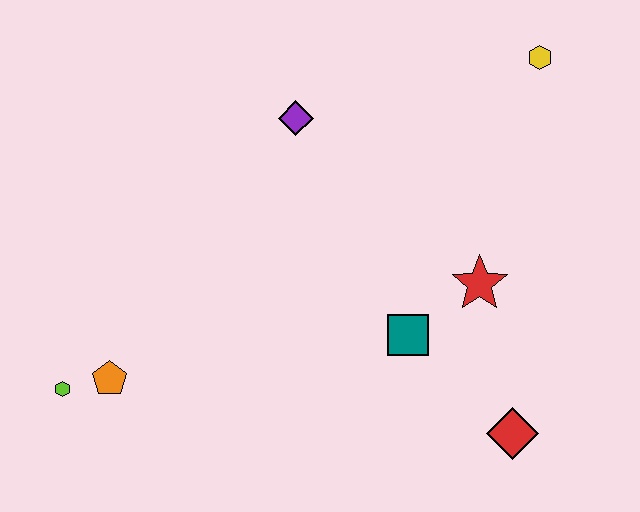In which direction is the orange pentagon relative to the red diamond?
The orange pentagon is to the left of the red diamond.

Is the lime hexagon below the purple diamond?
Yes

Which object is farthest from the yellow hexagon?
The lime hexagon is farthest from the yellow hexagon.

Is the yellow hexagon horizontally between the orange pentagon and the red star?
No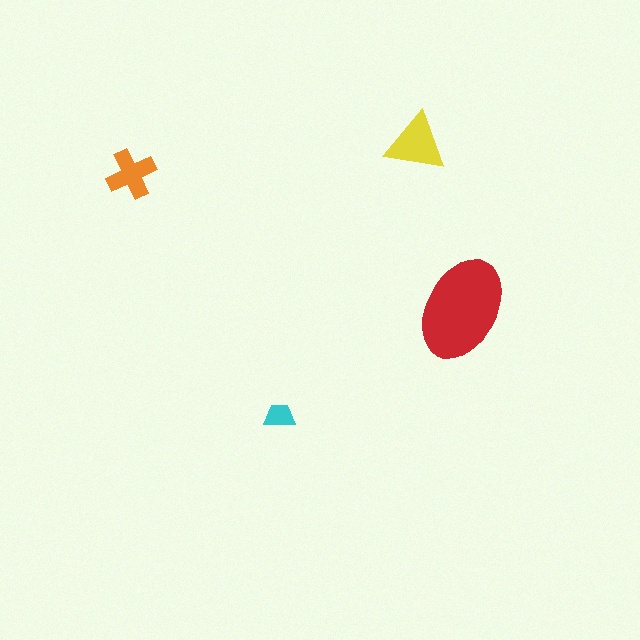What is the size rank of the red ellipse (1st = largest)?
1st.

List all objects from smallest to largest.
The cyan trapezoid, the orange cross, the yellow triangle, the red ellipse.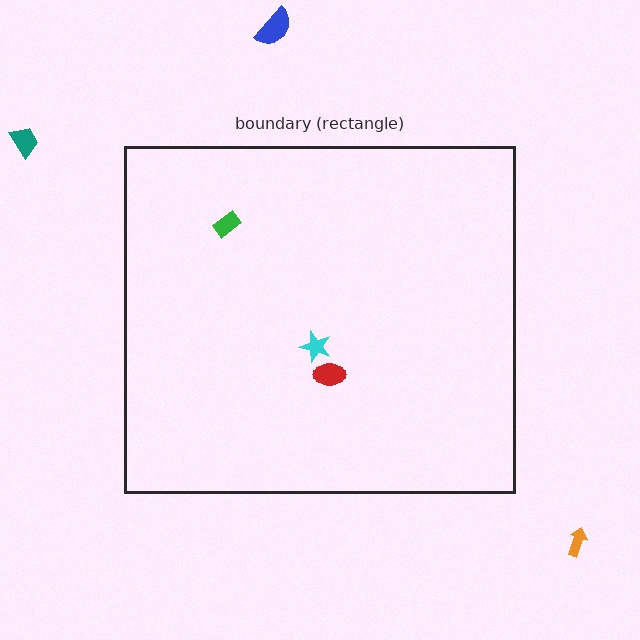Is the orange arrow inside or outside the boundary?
Outside.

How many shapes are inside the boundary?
3 inside, 3 outside.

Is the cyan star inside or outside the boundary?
Inside.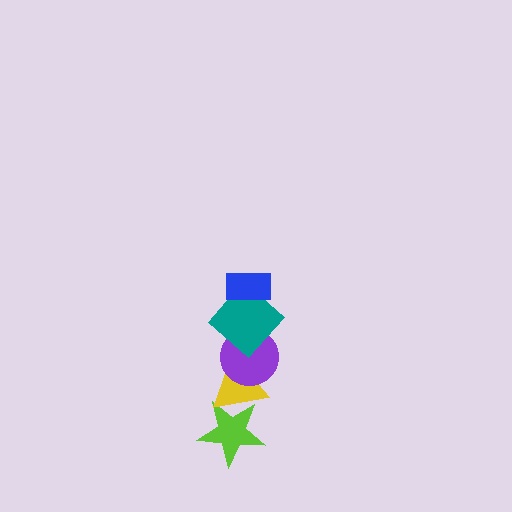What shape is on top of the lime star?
The yellow triangle is on top of the lime star.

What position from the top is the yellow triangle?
The yellow triangle is 4th from the top.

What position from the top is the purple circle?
The purple circle is 3rd from the top.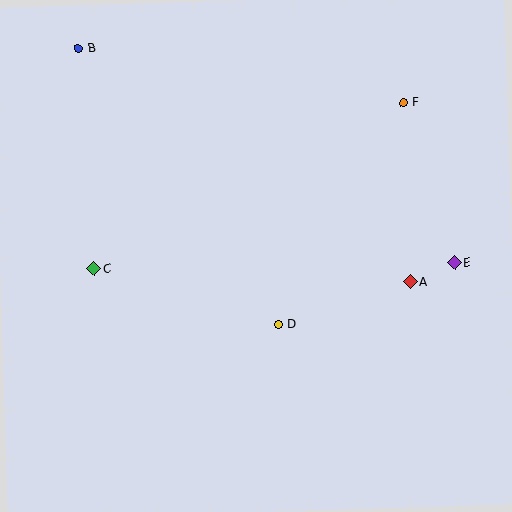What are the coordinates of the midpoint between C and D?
The midpoint between C and D is at (186, 297).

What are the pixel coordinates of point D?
Point D is at (278, 324).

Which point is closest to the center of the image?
Point D at (278, 324) is closest to the center.